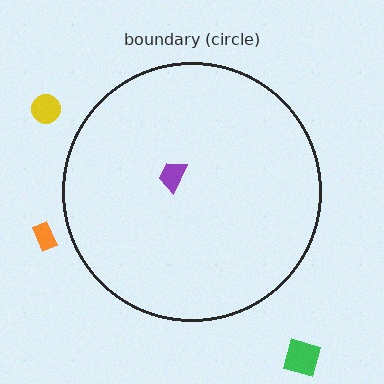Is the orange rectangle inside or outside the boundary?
Outside.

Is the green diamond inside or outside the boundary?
Outside.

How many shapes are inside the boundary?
1 inside, 3 outside.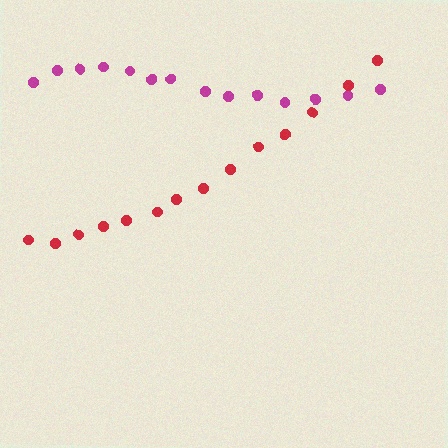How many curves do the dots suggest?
There are 2 distinct paths.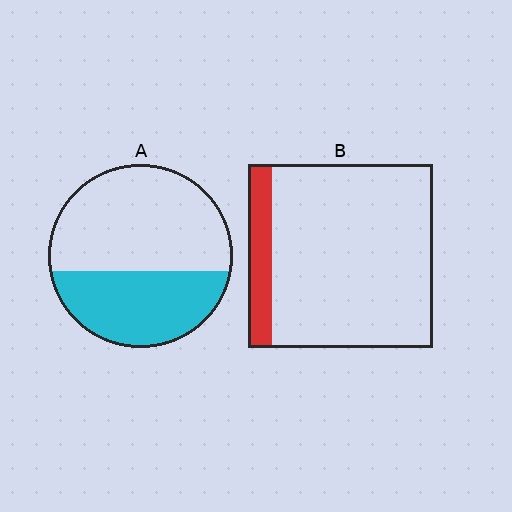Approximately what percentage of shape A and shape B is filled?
A is approximately 40% and B is approximately 15%.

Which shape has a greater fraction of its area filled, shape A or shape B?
Shape A.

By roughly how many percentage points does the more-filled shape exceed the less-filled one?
By roughly 25 percentage points (A over B).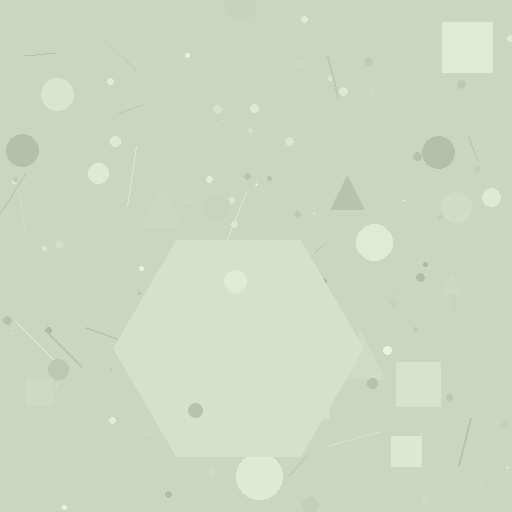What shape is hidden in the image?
A hexagon is hidden in the image.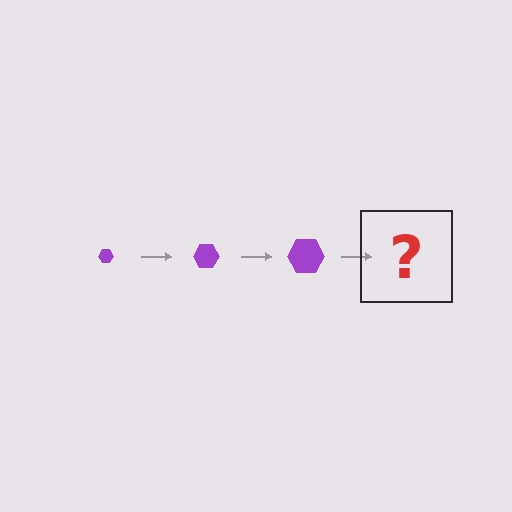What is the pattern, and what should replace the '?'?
The pattern is that the hexagon gets progressively larger each step. The '?' should be a purple hexagon, larger than the previous one.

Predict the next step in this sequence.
The next step is a purple hexagon, larger than the previous one.